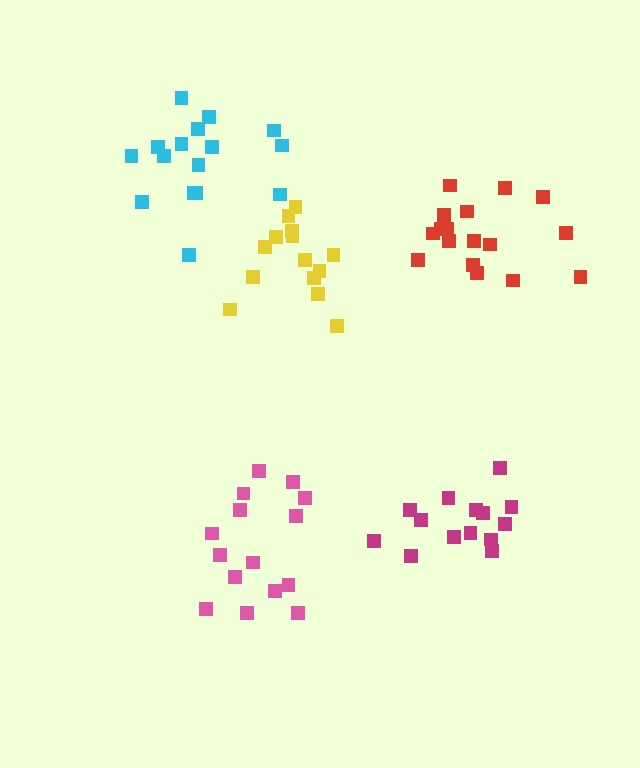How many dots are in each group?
Group 1: 18 dots, Group 2: 14 dots, Group 3: 14 dots, Group 4: 15 dots, Group 5: 16 dots (77 total).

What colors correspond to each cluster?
The clusters are colored: red, yellow, magenta, pink, cyan.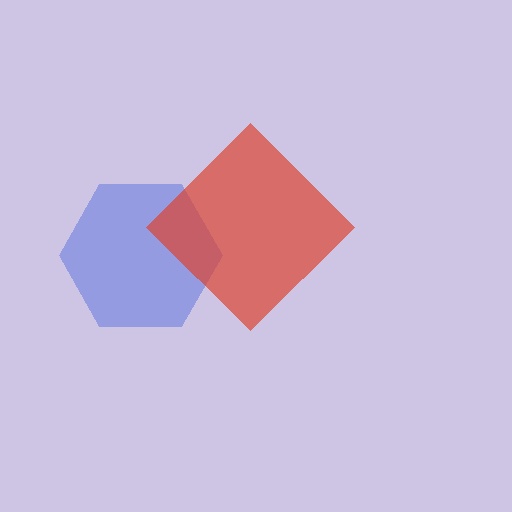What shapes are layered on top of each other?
The layered shapes are: a blue hexagon, a red diamond.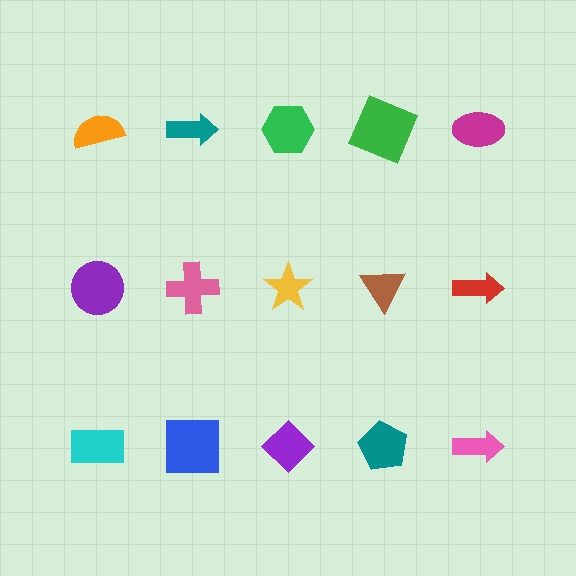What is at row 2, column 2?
A pink cross.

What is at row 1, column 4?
A green square.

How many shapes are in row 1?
5 shapes.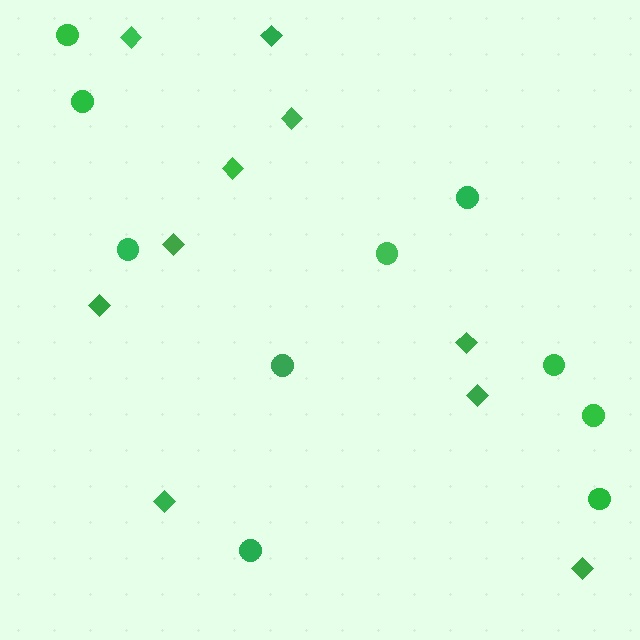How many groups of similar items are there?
There are 2 groups: one group of diamonds (10) and one group of circles (10).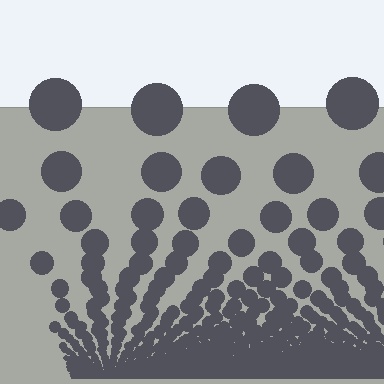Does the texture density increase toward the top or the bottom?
Density increases toward the bottom.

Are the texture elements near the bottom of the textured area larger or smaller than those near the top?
Smaller. The gradient is inverted — elements near the bottom are smaller and denser.